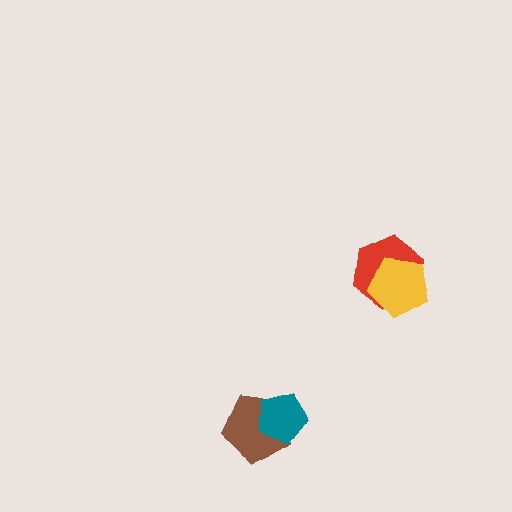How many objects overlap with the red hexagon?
1 object overlaps with the red hexagon.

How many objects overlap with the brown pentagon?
1 object overlaps with the brown pentagon.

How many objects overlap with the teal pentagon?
1 object overlaps with the teal pentagon.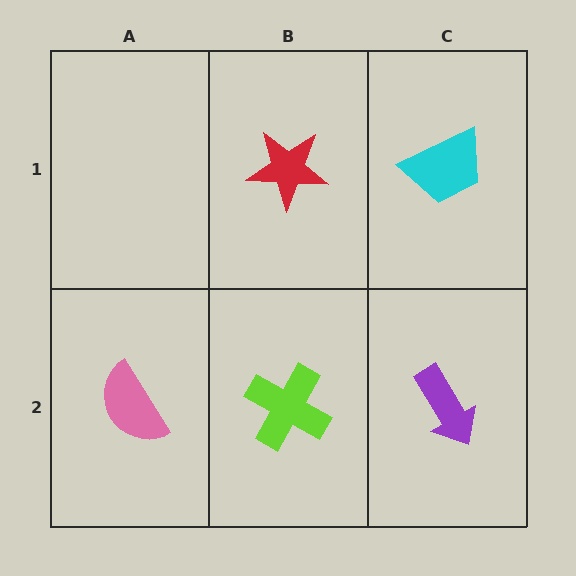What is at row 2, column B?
A lime cross.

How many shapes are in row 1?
2 shapes.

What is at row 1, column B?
A red star.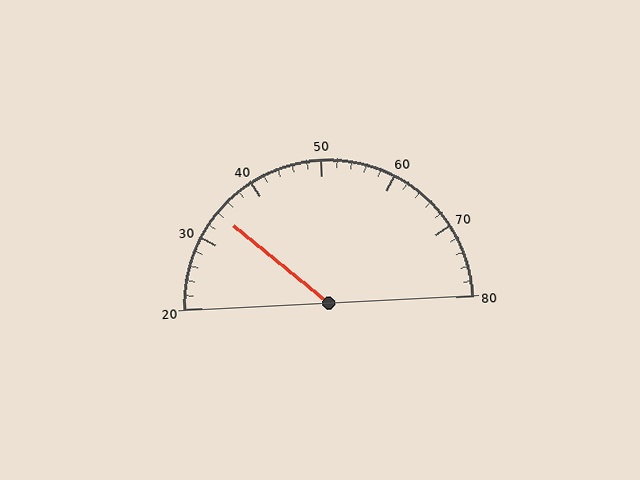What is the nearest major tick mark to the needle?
The nearest major tick mark is 30.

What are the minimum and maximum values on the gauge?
The gauge ranges from 20 to 80.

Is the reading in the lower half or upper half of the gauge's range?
The reading is in the lower half of the range (20 to 80).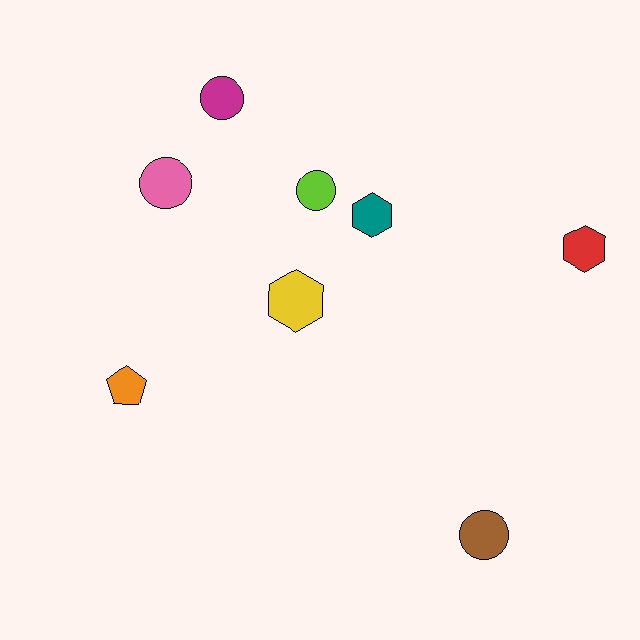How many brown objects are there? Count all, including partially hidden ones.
There is 1 brown object.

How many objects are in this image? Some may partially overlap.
There are 8 objects.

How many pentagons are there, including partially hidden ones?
There is 1 pentagon.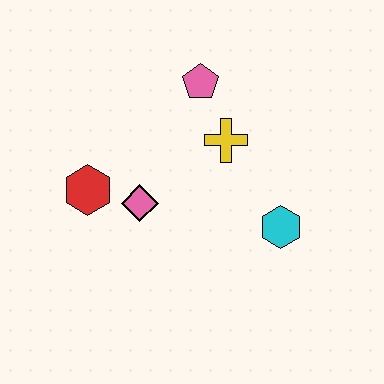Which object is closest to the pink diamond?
The red hexagon is closest to the pink diamond.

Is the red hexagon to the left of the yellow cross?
Yes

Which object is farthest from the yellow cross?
The red hexagon is farthest from the yellow cross.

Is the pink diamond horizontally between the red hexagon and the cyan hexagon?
Yes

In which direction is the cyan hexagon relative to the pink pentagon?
The cyan hexagon is below the pink pentagon.